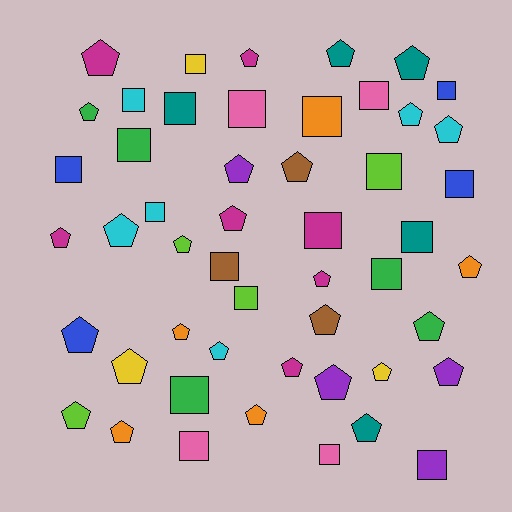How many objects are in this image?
There are 50 objects.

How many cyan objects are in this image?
There are 6 cyan objects.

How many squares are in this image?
There are 21 squares.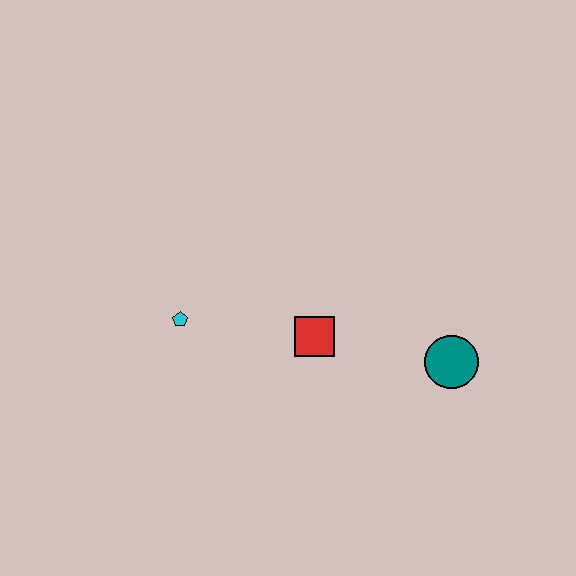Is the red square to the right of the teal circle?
No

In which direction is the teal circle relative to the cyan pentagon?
The teal circle is to the right of the cyan pentagon.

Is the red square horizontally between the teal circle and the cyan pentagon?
Yes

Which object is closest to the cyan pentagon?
The red square is closest to the cyan pentagon.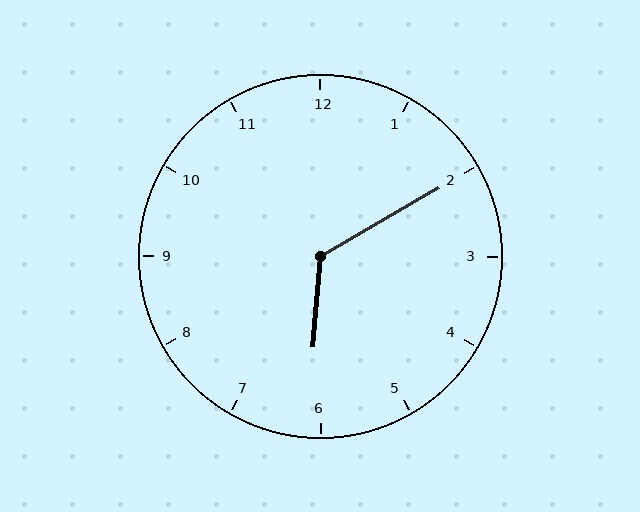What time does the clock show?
6:10.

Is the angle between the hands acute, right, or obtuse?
It is obtuse.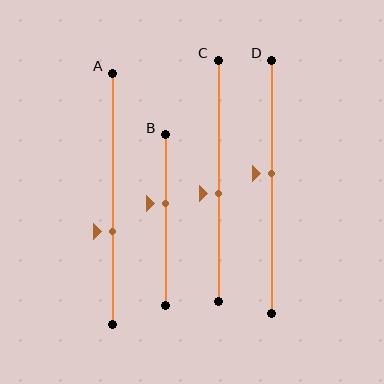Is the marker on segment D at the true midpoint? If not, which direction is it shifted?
No, the marker on segment D is shifted upward by about 5% of the segment length.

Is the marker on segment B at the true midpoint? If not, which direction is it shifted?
No, the marker on segment B is shifted upward by about 9% of the segment length.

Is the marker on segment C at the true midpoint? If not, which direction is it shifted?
No, the marker on segment C is shifted downward by about 5% of the segment length.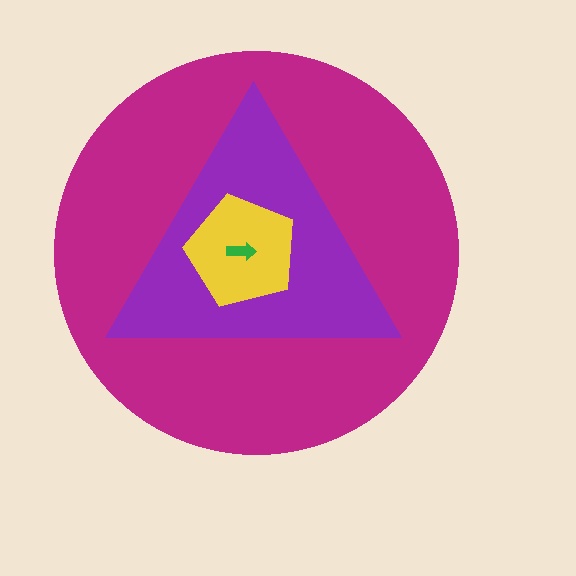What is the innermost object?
The green arrow.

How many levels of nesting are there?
4.